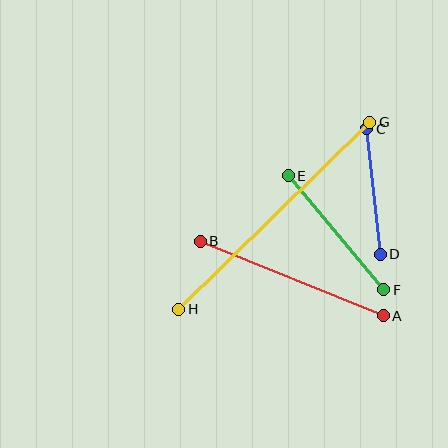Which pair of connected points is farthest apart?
Points G and H are farthest apart.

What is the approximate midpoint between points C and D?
The midpoint is at approximately (373, 191) pixels.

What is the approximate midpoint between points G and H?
The midpoint is at approximately (274, 216) pixels.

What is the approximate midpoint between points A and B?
The midpoint is at approximately (292, 278) pixels.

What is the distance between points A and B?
The distance is approximately 197 pixels.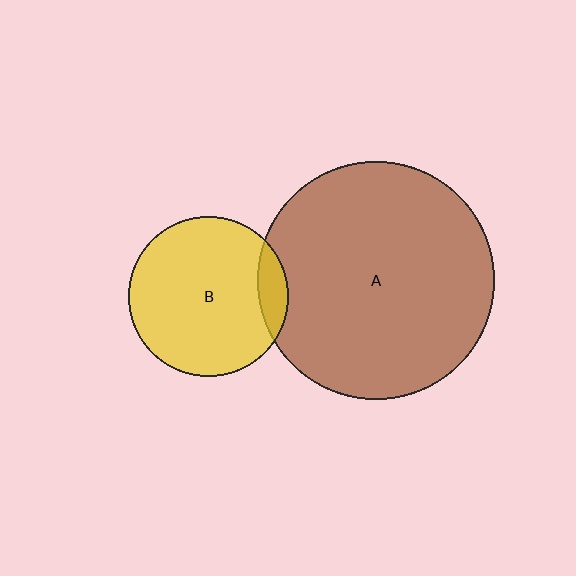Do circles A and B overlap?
Yes.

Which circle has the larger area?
Circle A (brown).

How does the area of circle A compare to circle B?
Approximately 2.2 times.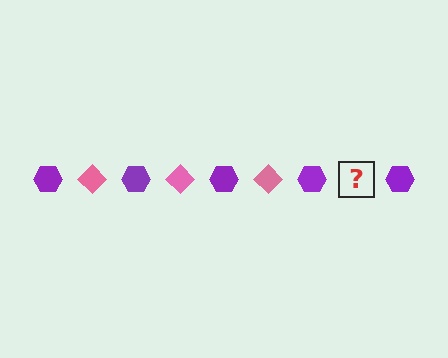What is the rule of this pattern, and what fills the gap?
The rule is that the pattern alternates between purple hexagon and pink diamond. The gap should be filled with a pink diamond.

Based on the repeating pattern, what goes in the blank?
The blank should be a pink diamond.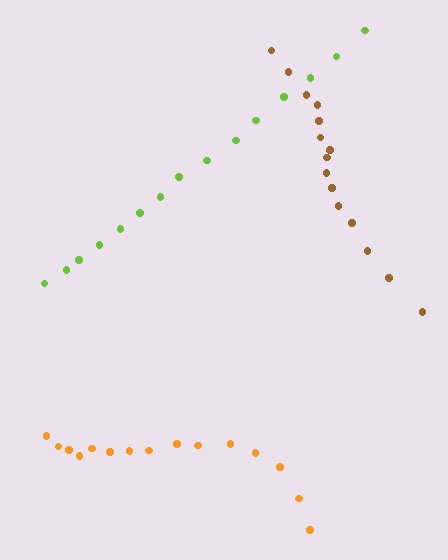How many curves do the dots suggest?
There are 3 distinct paths.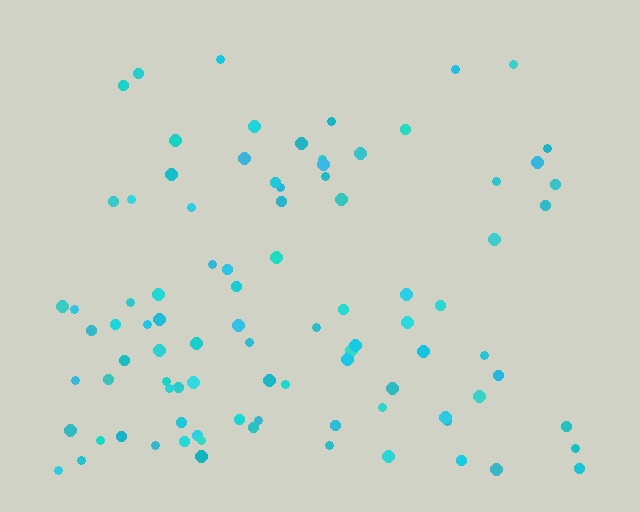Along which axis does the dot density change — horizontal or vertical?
Vertical.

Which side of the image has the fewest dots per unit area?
The top.